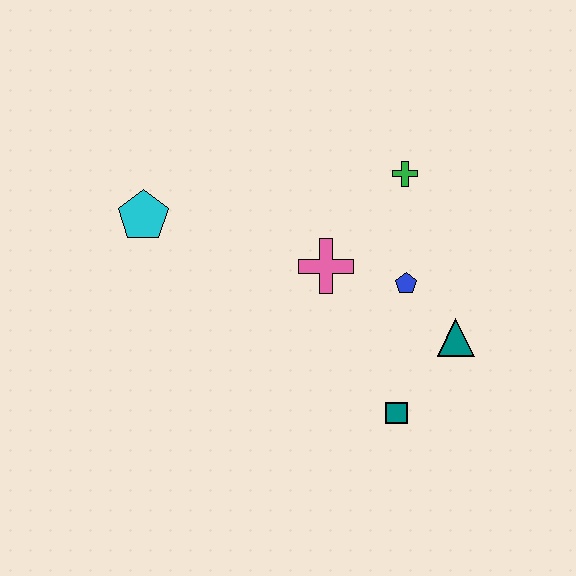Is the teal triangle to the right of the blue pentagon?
Yes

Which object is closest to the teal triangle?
The blue pentagon is closest to the teal triangle.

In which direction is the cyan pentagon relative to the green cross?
The cyan pentagon is to the left of the green cross.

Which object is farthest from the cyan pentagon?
The teal triangle is farthest from the cyan pentagon.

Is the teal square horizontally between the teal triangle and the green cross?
No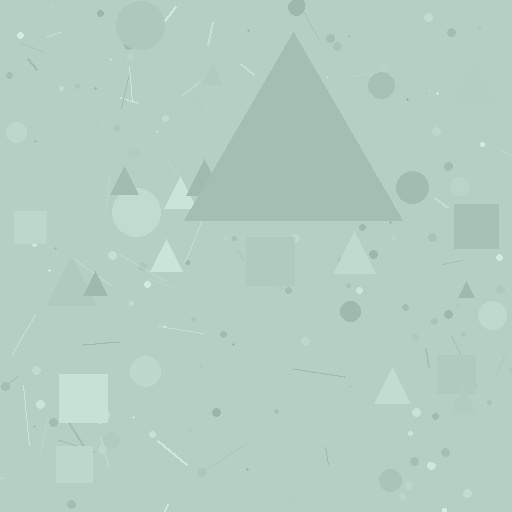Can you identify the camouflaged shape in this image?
The camouflaged shape is a triangle.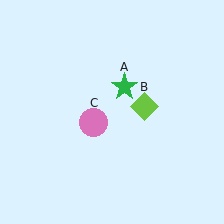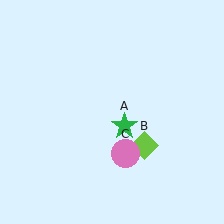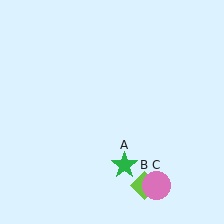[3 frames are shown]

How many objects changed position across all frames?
3 objects changed position: green star (object A), lime diamond (object B), pink circle (object C).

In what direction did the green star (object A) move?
The green star (object A) moved down.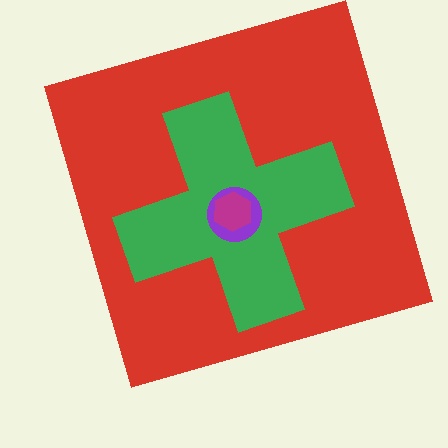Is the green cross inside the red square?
Yes.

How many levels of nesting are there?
4.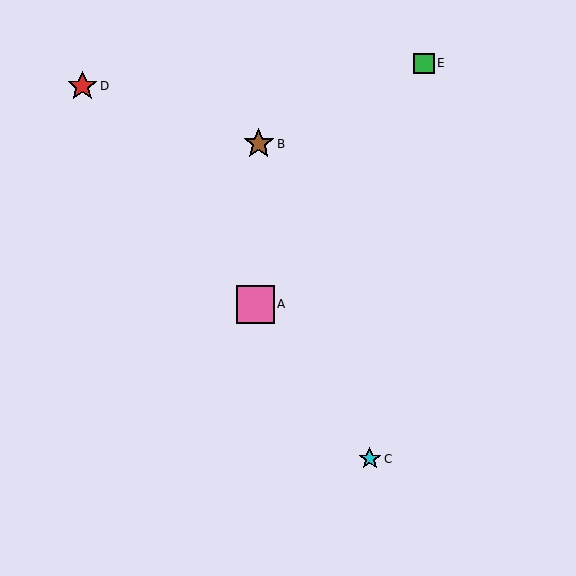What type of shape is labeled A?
Shape A is a pink square.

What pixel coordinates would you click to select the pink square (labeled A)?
Click at (255, 304) to select the pink square A.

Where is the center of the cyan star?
The center of the cyan star is at (370, 459).